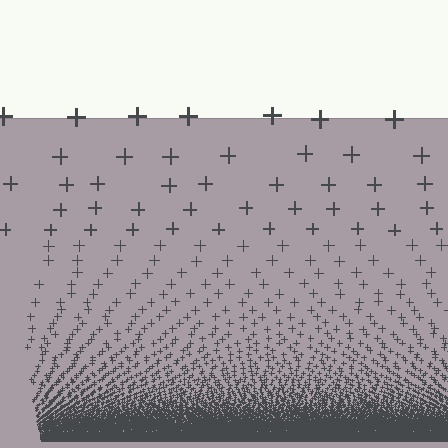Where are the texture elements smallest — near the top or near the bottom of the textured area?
Near the bottom.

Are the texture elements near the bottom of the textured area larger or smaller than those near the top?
Smaller. The gradient is inverted — elements near the bottom are smaller and denser.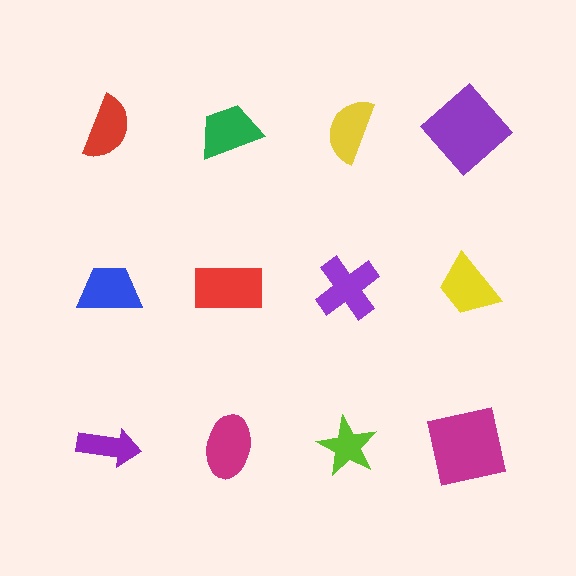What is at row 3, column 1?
A purple arrow.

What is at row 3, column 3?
A lime star.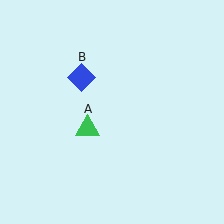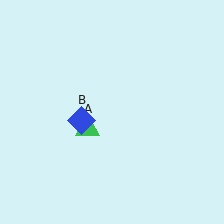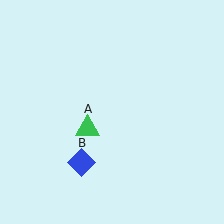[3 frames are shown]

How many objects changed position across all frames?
1 object changed position: blue diamond (object B).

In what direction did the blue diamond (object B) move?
The blue diamond (object B) moved down.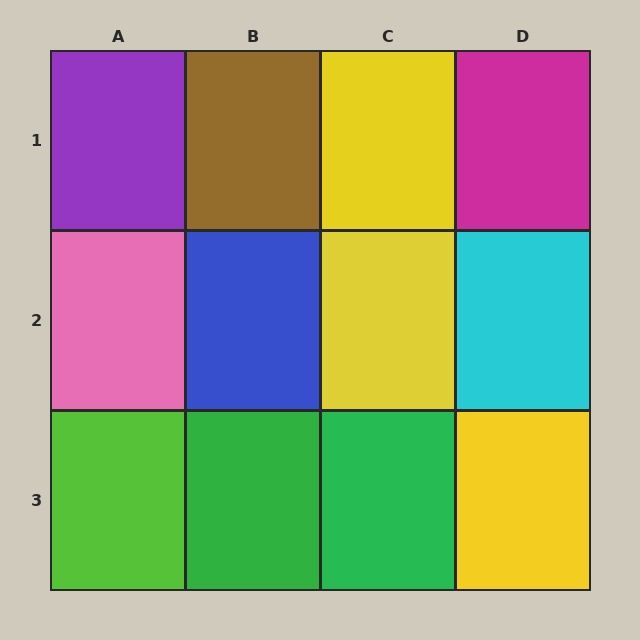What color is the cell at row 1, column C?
Yellow.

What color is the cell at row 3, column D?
Yellow.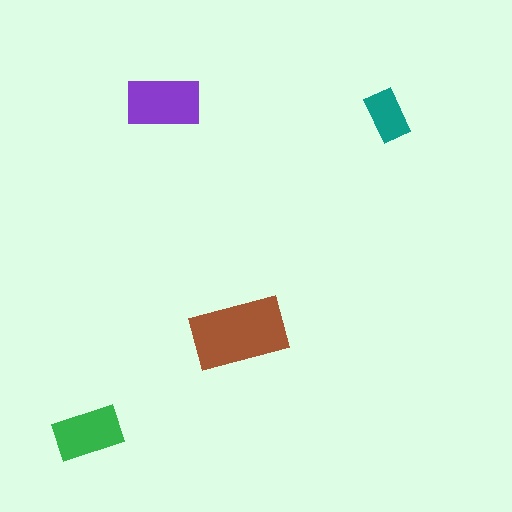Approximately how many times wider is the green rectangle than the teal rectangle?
About 1.5 times wider.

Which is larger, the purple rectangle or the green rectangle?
The purple one.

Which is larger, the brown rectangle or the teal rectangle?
The brown one.